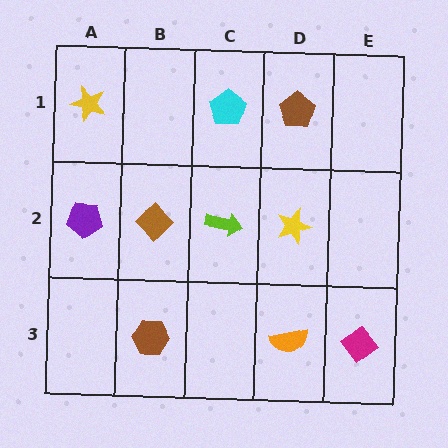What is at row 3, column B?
A brown hexagon.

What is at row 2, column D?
A yellow star.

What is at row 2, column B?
A brown diamond.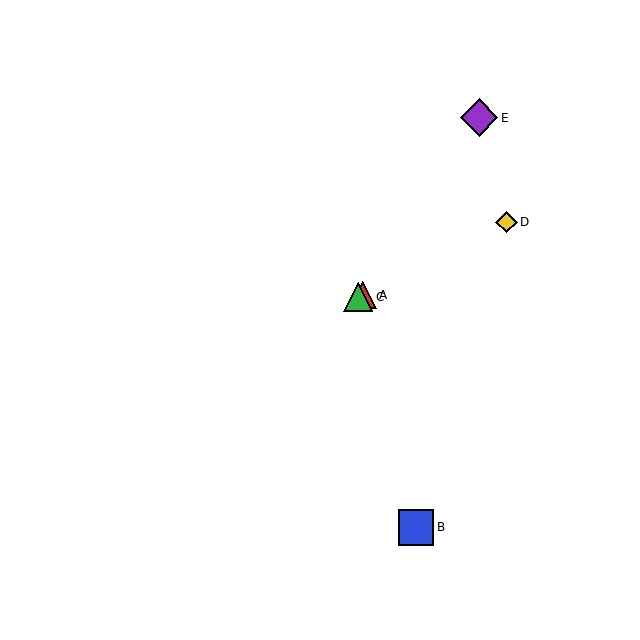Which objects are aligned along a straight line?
Objects A, C, D are aligned along a straight line.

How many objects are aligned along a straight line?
3 objects (A, C, D) are aligned along a straight line.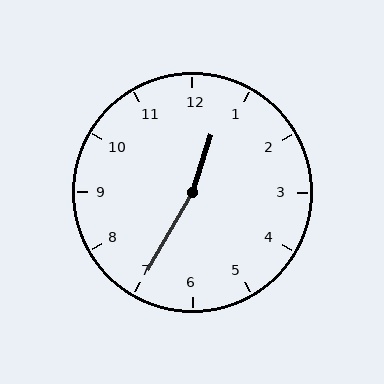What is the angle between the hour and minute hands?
Approximately 168 degrees.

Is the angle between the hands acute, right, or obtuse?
It is obtuse.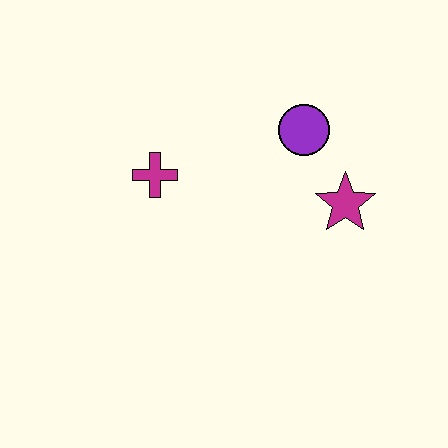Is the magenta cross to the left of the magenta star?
Yes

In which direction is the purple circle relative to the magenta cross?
The purple circle is to the right of the magenta cross.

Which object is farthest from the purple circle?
The magenta cross is farthest from the purple circle.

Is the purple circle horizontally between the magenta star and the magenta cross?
Yes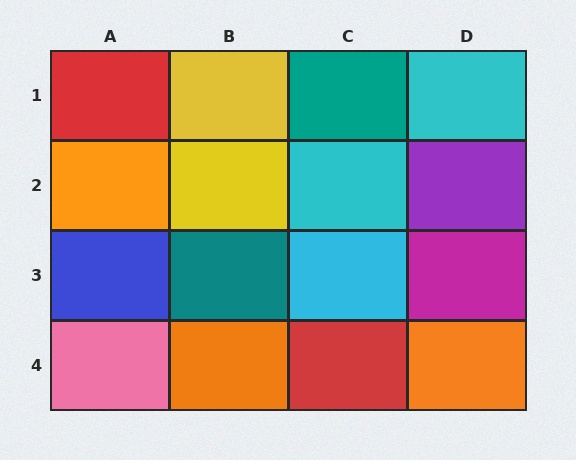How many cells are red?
2 cells are red.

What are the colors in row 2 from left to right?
Orange, yellow, cyan, purple.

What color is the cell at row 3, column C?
Cyan.